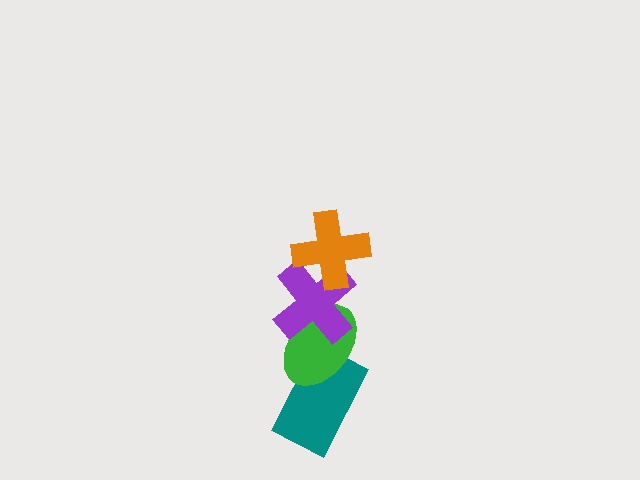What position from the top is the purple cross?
The purple cross is 2nd from the top.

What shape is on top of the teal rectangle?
The green ellipse is on top of the teal rectangle.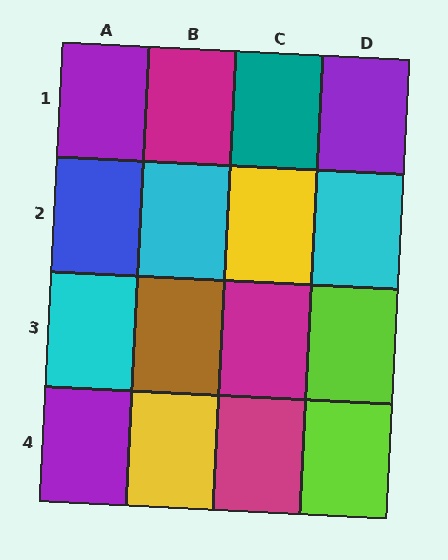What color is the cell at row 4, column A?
Purple.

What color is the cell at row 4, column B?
Yellow.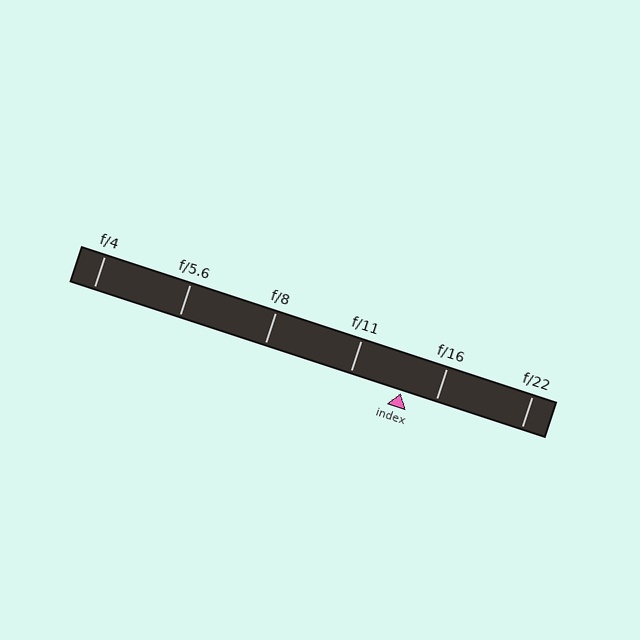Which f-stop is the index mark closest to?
The index mark is closest to f/16.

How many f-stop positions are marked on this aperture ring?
There are 6 f-stop positions marked.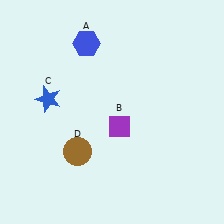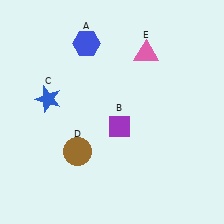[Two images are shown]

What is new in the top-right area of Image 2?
A pink triangle (E) was added in the top-right area of Image 2.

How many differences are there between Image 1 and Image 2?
There is 1 difference between the two images.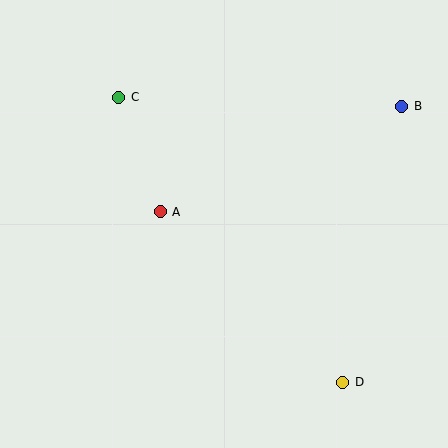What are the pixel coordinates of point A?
Point A is at (160, 212).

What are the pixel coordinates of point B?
Point B is at (402, 106).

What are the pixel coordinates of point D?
Point D is at (343, 382).